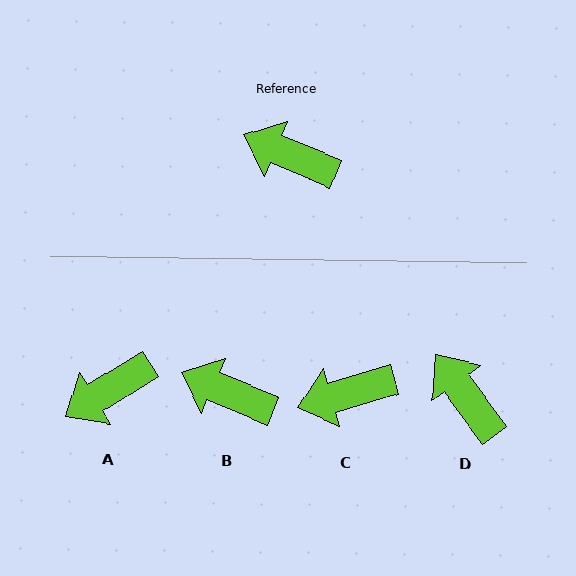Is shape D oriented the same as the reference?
No, it is off by about 31 degrees.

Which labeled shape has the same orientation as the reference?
B.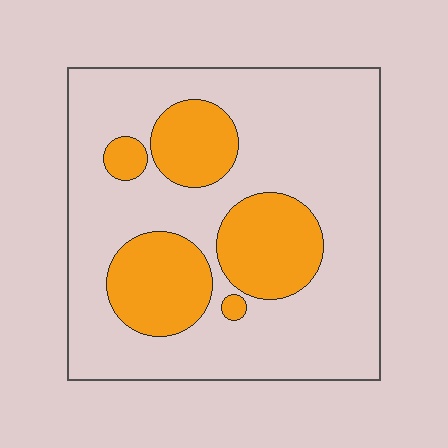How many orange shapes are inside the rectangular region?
5.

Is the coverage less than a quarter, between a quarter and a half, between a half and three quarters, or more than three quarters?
Between a quarter and a half.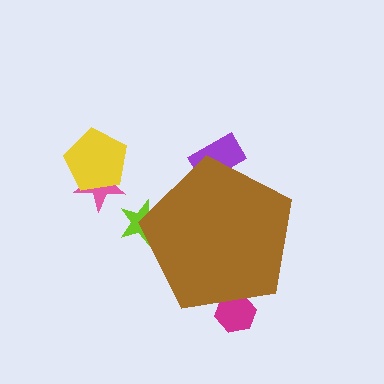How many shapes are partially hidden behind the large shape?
3 shapes are partially hidden.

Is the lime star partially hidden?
Yes, the lime star is partially hidden behind the brown pentagon.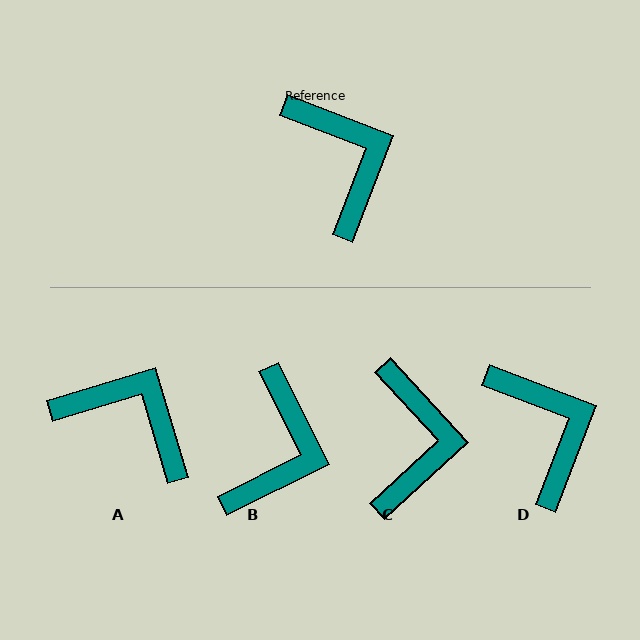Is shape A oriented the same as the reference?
No, it is off by about 38 degrees.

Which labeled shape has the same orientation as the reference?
D.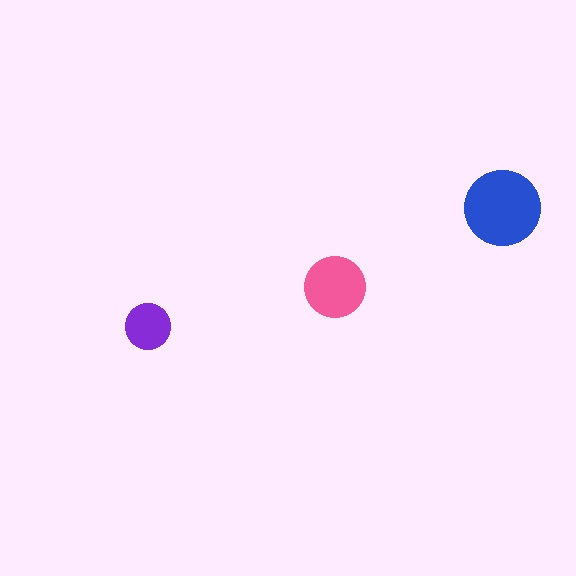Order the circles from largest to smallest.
the blue one, the pink one, the purple one.